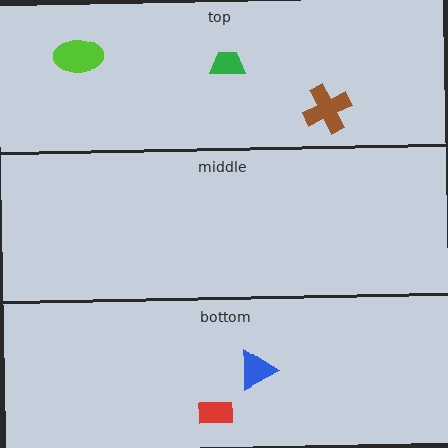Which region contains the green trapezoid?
The top region.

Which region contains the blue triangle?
The bottom region.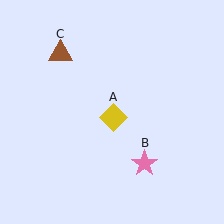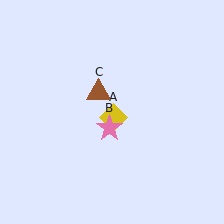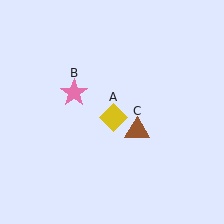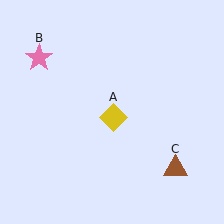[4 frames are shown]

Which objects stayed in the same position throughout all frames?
Yellow diamond (object A) remained stationary.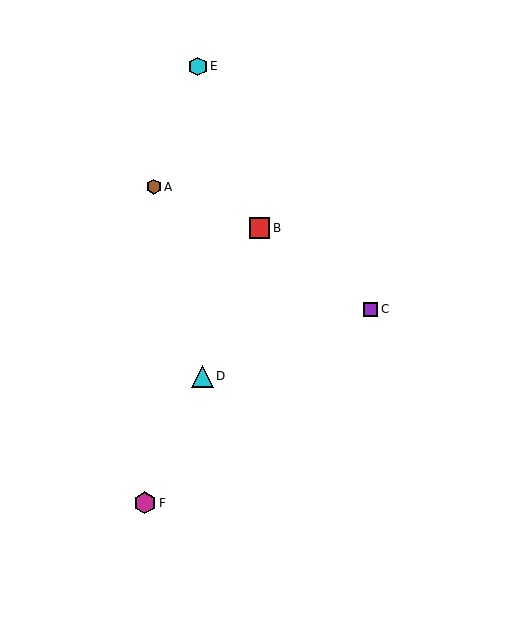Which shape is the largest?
The magenta hexagon (labeled F) is the largest.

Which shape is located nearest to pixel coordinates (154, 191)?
The brown hexagon (labeled A) at (154, 187) is nearest to that location.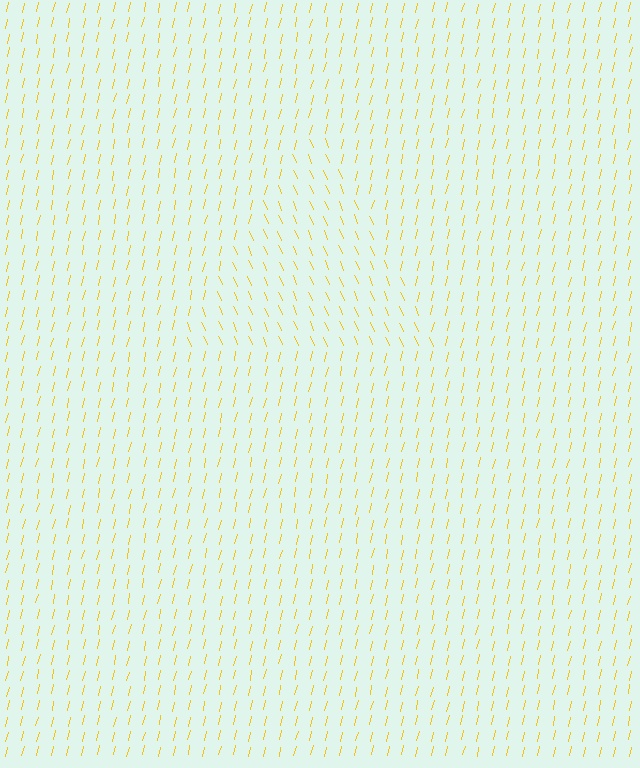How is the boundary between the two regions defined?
The boundary is defined purely by a change in line orientation (approximately 36 degrees difference). All lines are the same color and thickness.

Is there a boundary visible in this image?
Yes, there is a texture boundary formed by a change in line orientation.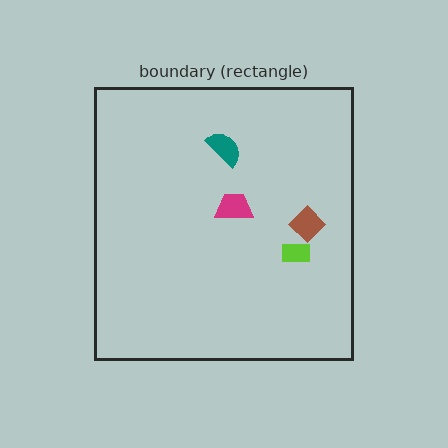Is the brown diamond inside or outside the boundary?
Inside.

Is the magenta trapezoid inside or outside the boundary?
Inside.